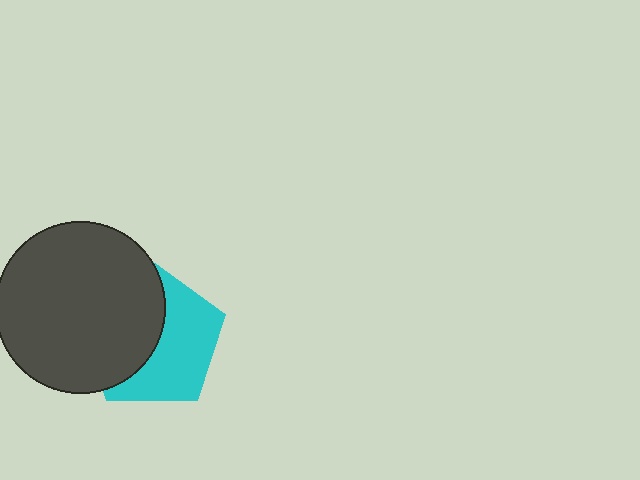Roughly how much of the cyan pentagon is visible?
About half of it is visible (roughly 52%).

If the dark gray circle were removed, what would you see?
You would see the complete cyan pentagon.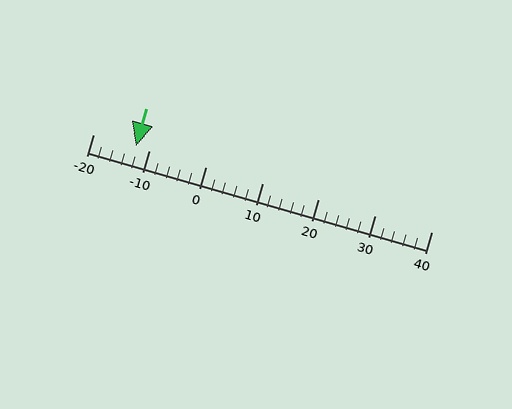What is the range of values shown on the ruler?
The ruler shows values from -20 to 40.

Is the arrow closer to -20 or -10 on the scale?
The arrow is closer to -10.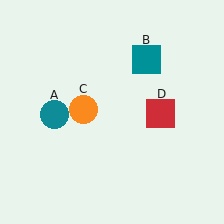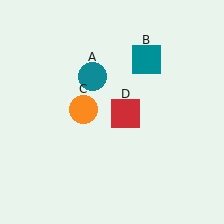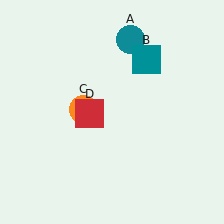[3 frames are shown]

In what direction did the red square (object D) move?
The red square (object D) moved left.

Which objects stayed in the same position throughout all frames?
Teal square (object B) and orange circle (object C) remained stationary.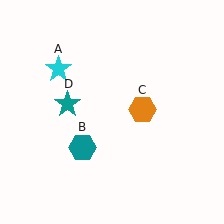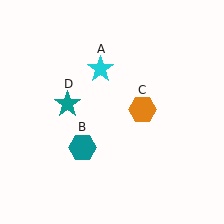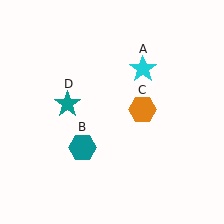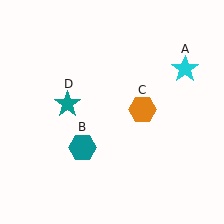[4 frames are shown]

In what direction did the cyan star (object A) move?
The cyan star (object A) moved right.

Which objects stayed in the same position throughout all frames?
Teal hexagon (object B) and orange hexagon (object C) and teal star (object D) remained stationary.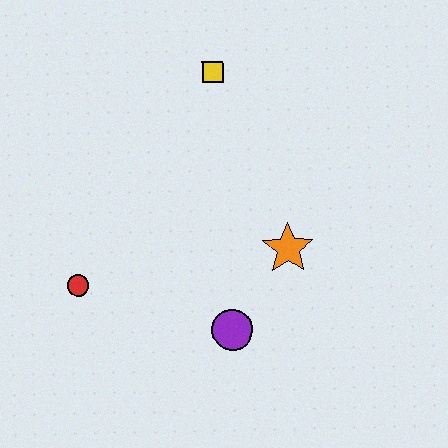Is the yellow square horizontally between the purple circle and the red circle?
Yes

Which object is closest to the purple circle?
The orange star is closest to the purple circle.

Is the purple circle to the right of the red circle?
Yes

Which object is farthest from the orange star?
The red circle is farthest from the orange star.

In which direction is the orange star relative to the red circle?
The orange star is to the right of the red circle.